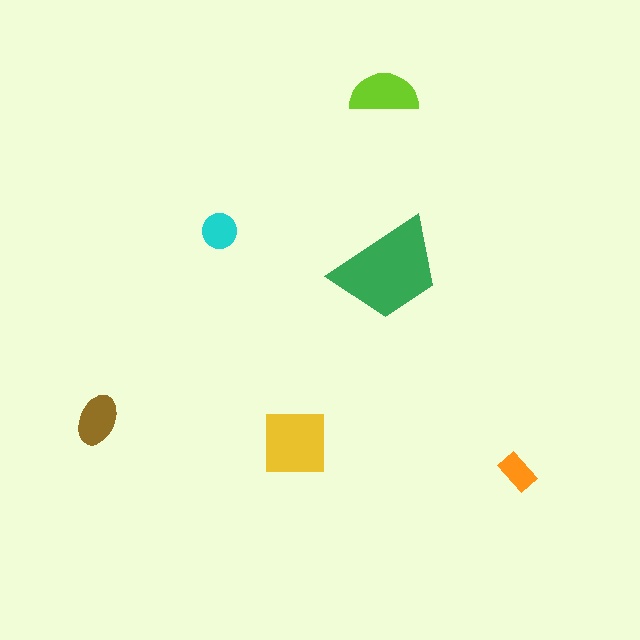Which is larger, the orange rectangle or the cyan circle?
The cyan circle.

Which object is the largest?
The green trapezoid.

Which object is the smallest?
The orange rectangle.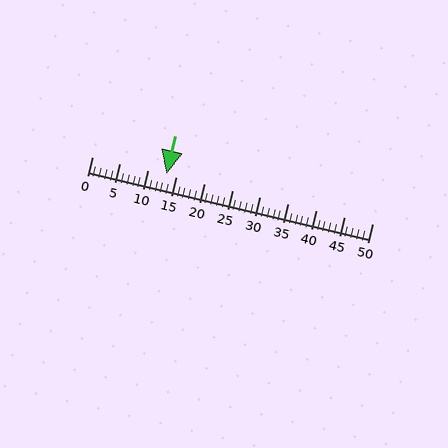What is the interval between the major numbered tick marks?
The major tick marks are spaced 5 units apart.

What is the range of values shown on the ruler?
The ruler shows values from 0 to 50.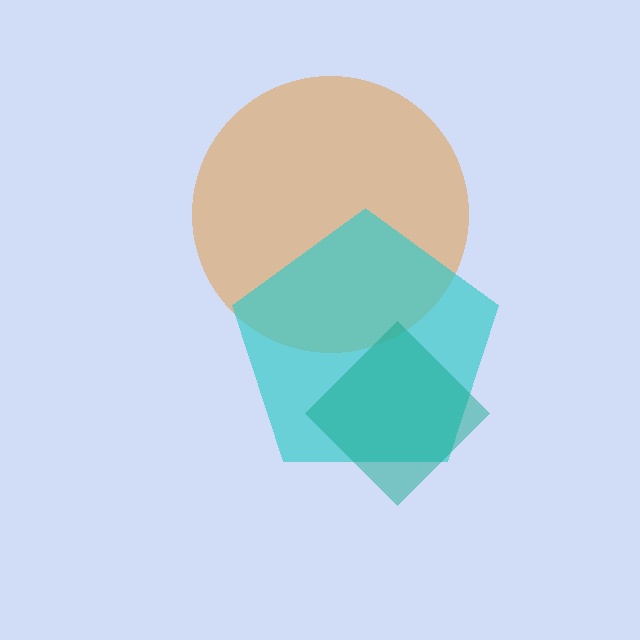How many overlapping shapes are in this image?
There are 3 overlapping shapes in the image.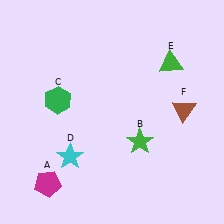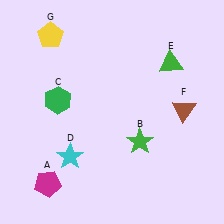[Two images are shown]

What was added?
A yellow pentagon (G) was added in Image 2.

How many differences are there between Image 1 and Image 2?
There is 1 difference between the two images.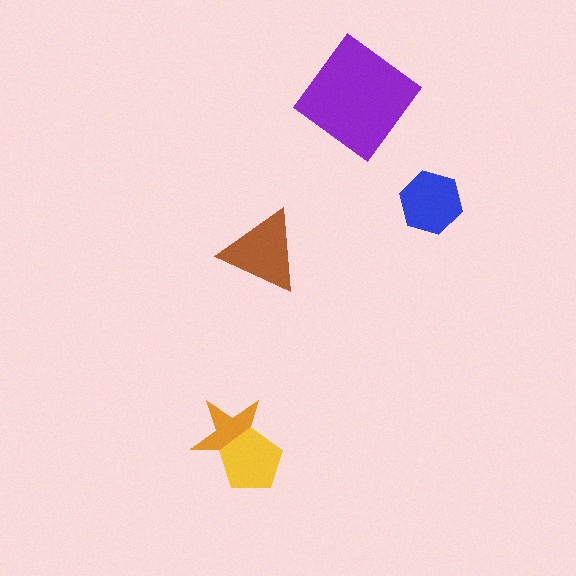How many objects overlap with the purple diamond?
0 objects overlap with the purple diamond.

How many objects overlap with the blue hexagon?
0 objects overlap with the blue hexagon.